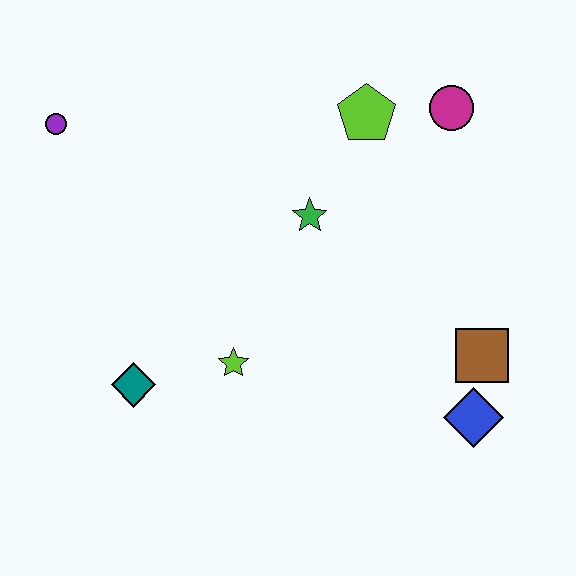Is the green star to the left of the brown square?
Yes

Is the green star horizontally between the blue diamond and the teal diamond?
Yes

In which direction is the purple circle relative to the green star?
The purple circle is to the left of the green star.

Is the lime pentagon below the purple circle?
No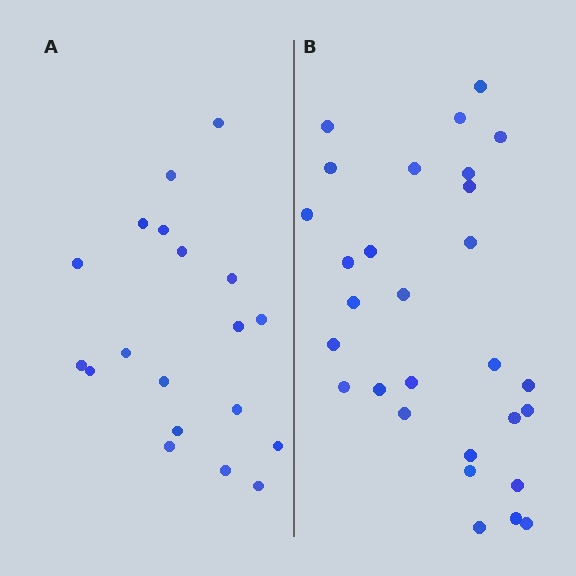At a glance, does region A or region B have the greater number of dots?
Region B (the right region) has more dots.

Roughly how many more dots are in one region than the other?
Region B has roughly 10 or so more dots than region A.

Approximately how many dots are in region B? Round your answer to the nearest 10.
About 30 dots. (The exact count is 29, which rounds to 30.)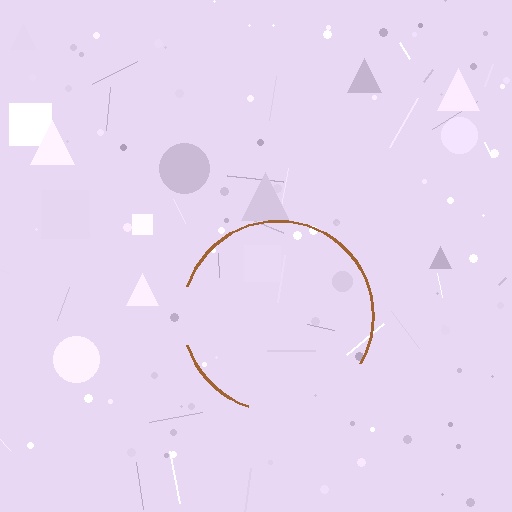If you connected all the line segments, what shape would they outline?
They would outline a circle.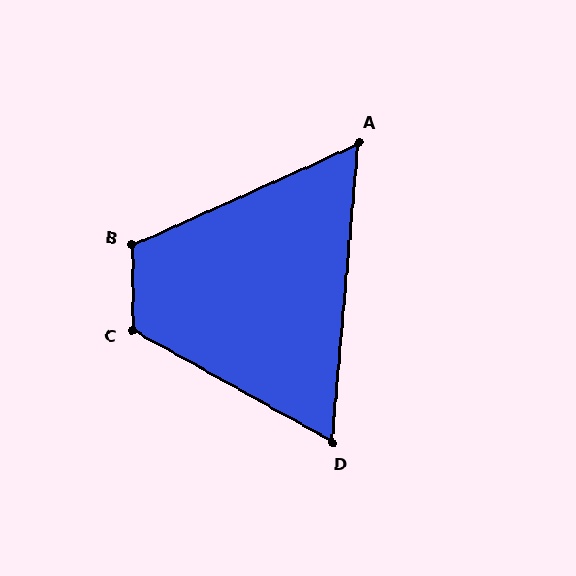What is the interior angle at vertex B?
Approximately 114 degrees (obtuse).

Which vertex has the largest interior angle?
C, at approximately 119 degrees.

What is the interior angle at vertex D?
Approximately 66 degrees (acute).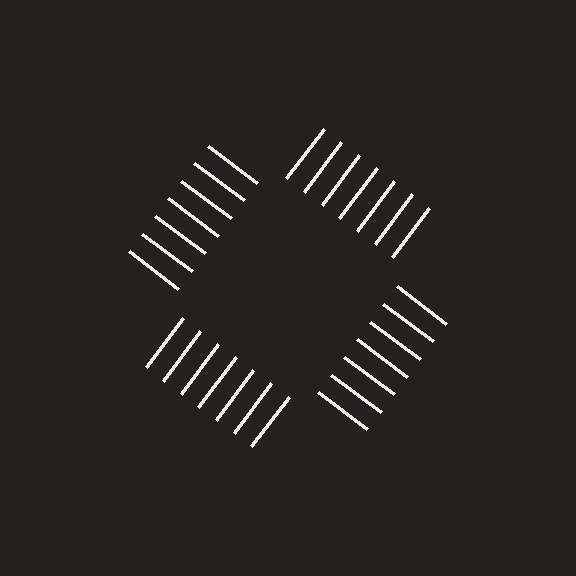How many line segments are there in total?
28 — 7 along each of the 4 edges.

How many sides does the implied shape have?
4 sides — the line-ends trace a square.